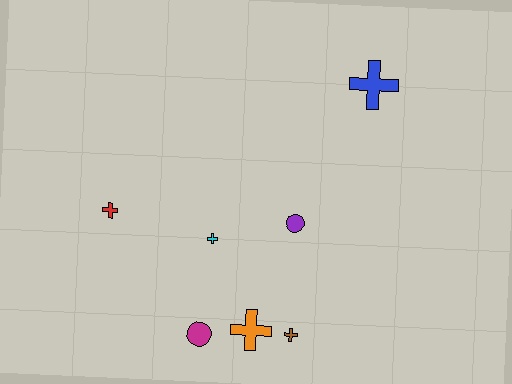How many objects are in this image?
There are 7 objects.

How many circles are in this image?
There are 2 circles.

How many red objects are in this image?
There is 1 red object.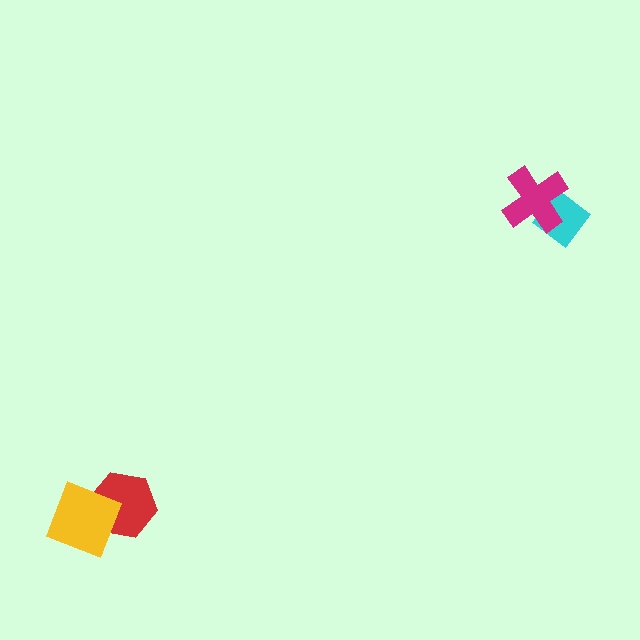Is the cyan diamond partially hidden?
Yes, it is partially covered by another shape.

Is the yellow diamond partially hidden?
No, no other shape covers it.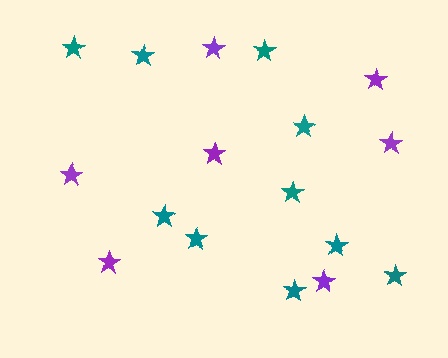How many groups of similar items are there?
There are 2 groups: one group of teal stars (10) and one group of purple stars (7).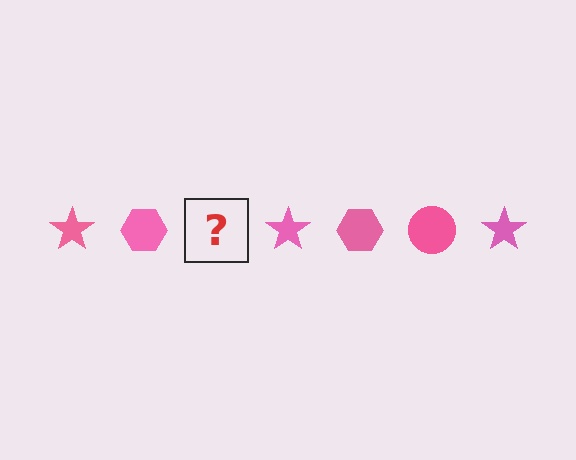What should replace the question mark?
The question mark should be replaced with a pink circle.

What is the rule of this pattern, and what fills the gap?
The rule is that the pattern cycles through star, hexagon, circle shapes in pink. The gap should be filled with a pink circle.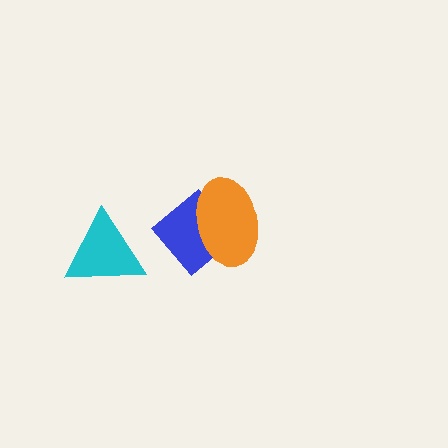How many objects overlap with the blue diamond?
1 object overlaps with the blue diamond.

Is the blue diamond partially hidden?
Yes, it is partially covered by another shape.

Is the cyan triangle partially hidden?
No, no other shape covers it.